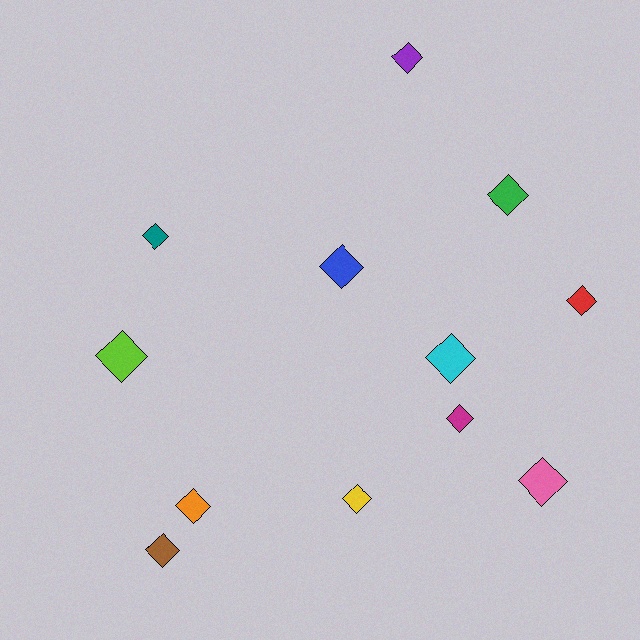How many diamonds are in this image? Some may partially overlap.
There are 12 diamonds.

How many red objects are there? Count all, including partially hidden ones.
There is 1 red object.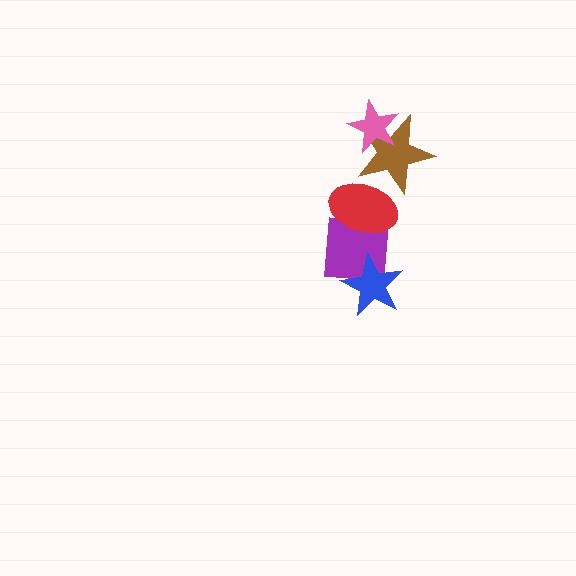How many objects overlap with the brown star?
2 objects overlap with the brown star.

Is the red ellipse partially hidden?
No, no other shape covers it.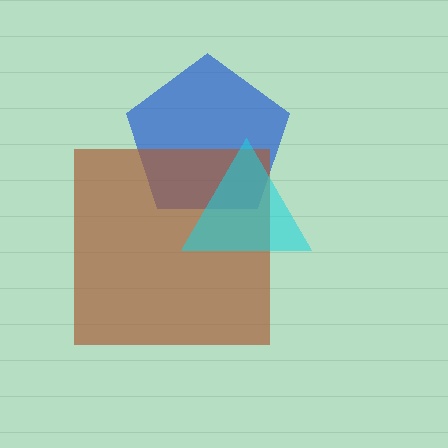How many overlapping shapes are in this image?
There are 3 overlapping shapes in the image.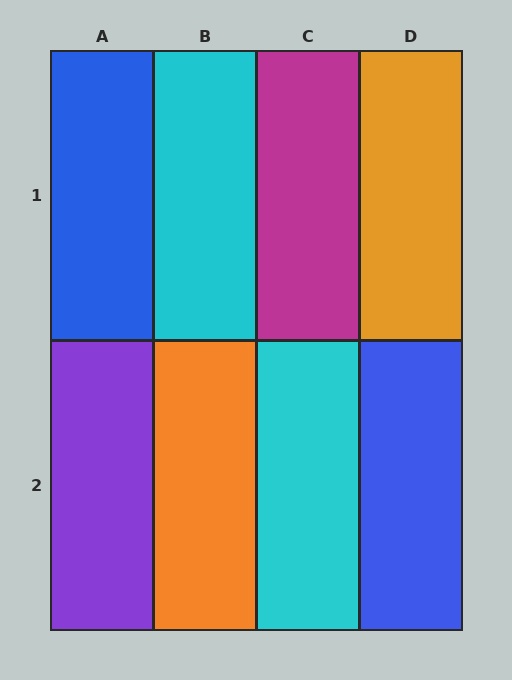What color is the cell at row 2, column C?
Cyan.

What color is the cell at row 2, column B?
Orange.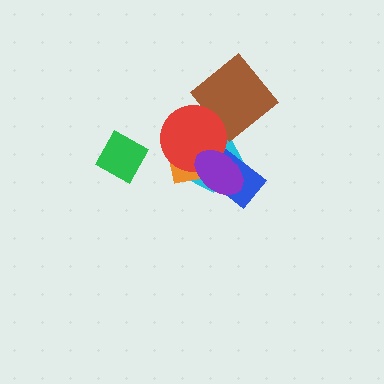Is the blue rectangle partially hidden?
Yes, it is partially covered by another shape.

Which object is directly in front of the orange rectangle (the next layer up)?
The red circle is directly in front of the orange rectangle.